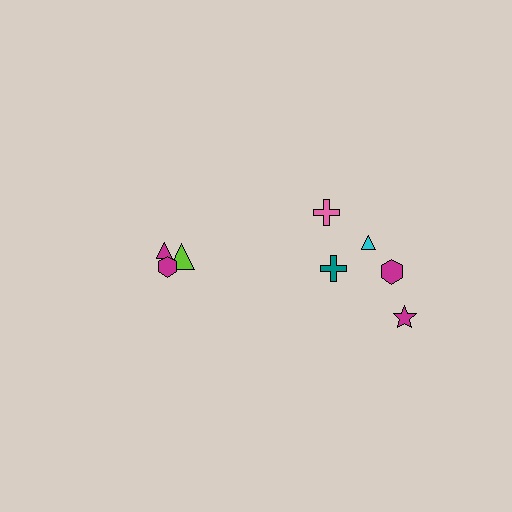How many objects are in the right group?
There are 5 objects.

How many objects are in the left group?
There are 3 objects.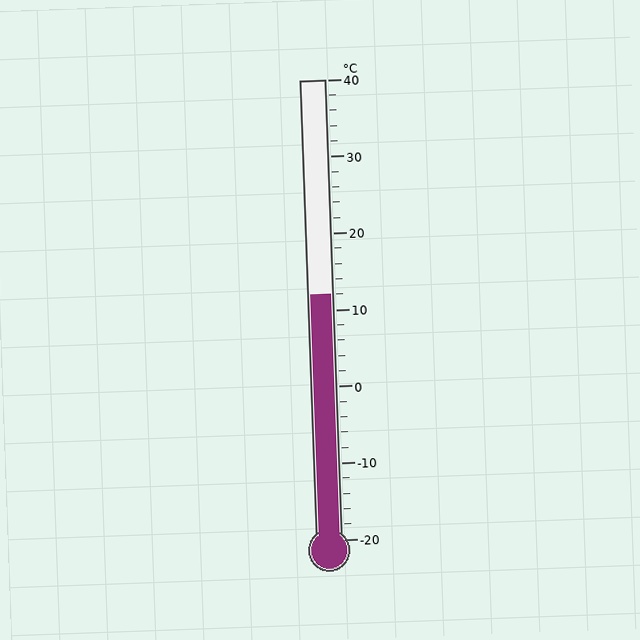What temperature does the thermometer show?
The thermometer shows approximately 12°C.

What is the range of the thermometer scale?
The thermometer scale ranges from -20°C to 40°C.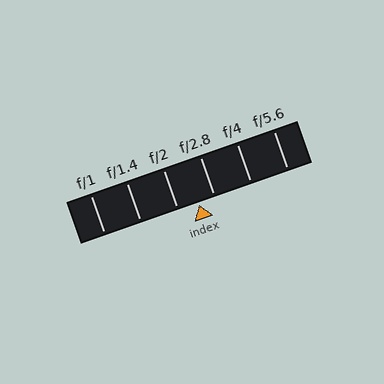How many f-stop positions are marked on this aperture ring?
There are 6 f-stop positions marked.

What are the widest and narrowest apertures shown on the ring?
The widest aperture shown is f/1 and the narrowest is f/5.6.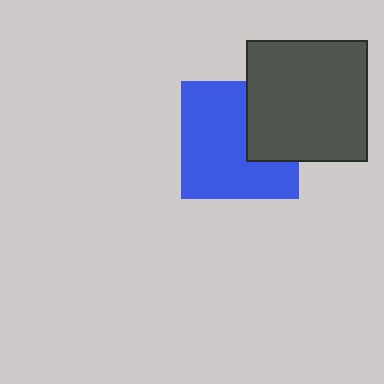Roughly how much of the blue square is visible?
Most of it is visible (roughly 69%).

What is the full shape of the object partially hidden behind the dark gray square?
The partially hidden object is a blue square.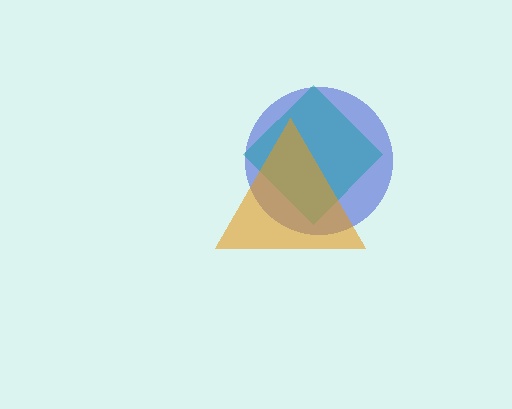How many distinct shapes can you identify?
There are 3 distinct shapes: a blue circle, a teal diamond, an orange triangle.